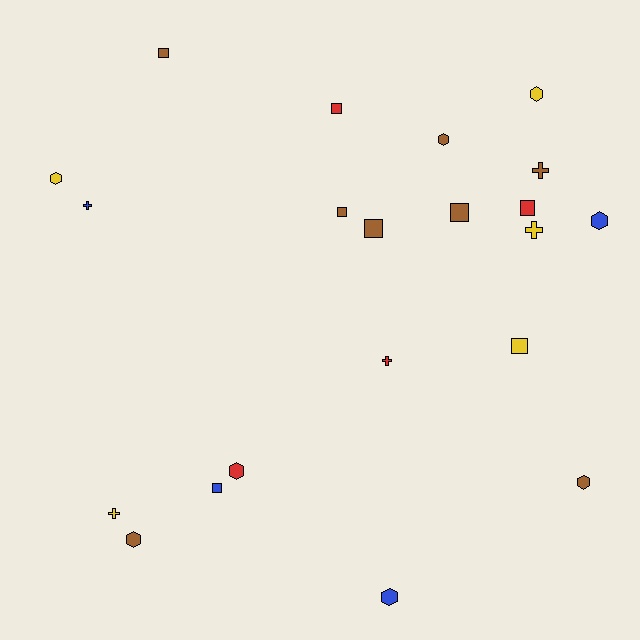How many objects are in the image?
There are 21 objects.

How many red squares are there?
There are 2 red squares.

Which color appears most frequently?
Brown, with 8 objects.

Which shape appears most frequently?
Square, with 8 objects.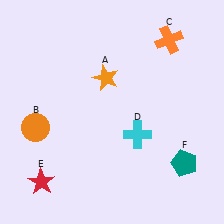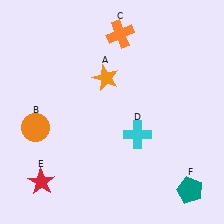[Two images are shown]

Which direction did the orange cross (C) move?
The orange cross (C) moved left.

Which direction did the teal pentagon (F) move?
The teal pentagon (F) moved down.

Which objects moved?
The objects that moved are: the orange cross (C), the teal pentagon (F).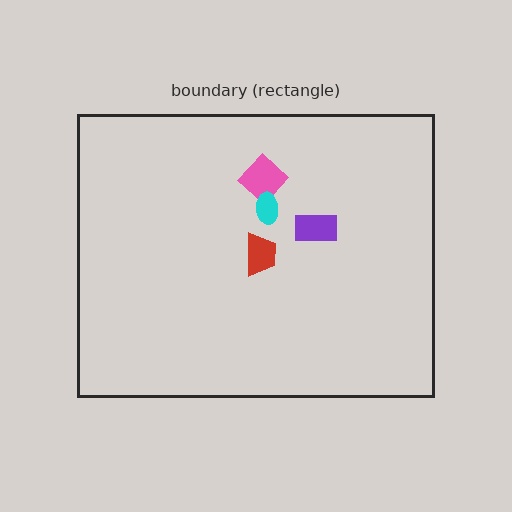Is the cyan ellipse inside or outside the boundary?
Inside.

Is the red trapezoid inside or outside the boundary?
Inside.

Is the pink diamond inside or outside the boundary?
Inside.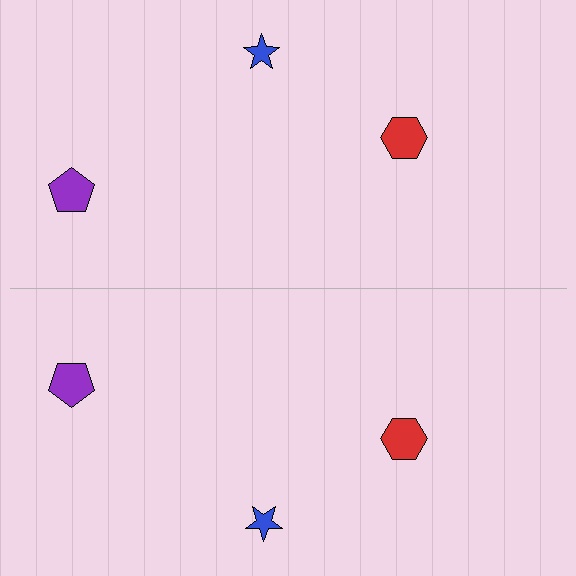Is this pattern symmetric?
Yes, this pattern has bilateral (reflection) symmetry.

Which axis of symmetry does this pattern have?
The pattern has a horizontal axis of symmetry running through the center of the image.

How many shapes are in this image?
There are 6 shapes in this image.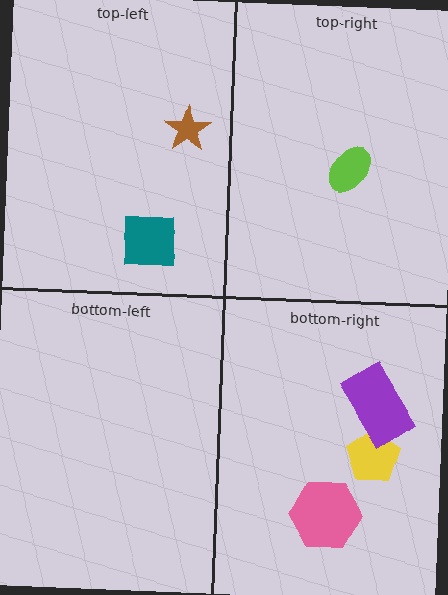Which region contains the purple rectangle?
The bottom-right region.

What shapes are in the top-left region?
The teal square, the brown star.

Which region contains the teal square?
The top-left region.